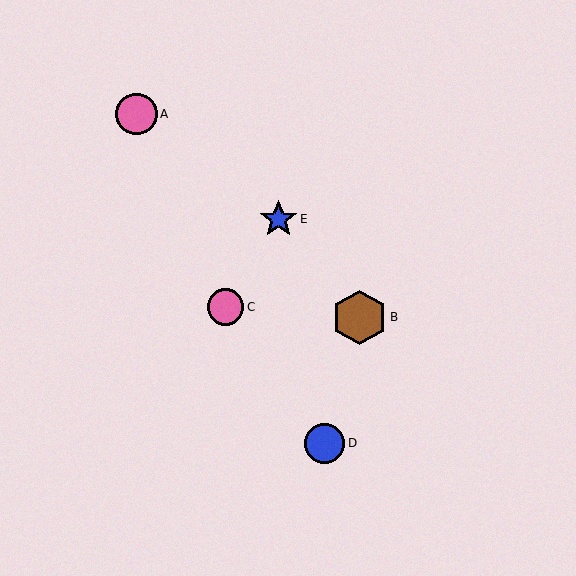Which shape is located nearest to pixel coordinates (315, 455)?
The blue circle (labeled D) at (324, 443) is nearest to that location.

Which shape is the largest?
The brown hexagon (labeled B) is the largest.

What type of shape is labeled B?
Shape B is a brown hexagon.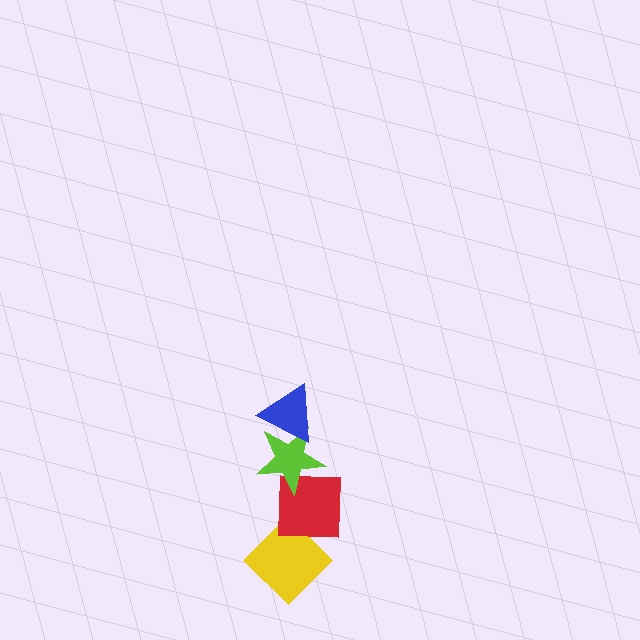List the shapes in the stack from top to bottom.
From top to bottom: the blue triangle, the lime star, the red square, the yellow diamond.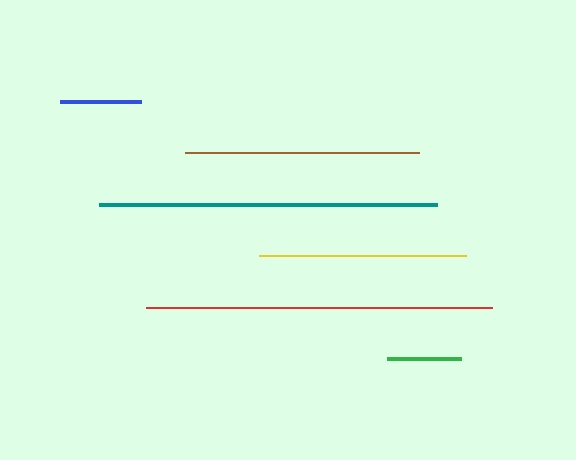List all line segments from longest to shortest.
From longest to shortest: red, teal, brown, yellow, blue, green.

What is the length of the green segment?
The green segment is approximately 74 pixels long.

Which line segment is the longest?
The red line is the longest at approximately 346 pixels.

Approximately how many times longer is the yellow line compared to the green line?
The yellow line is approximately 2.8 times the length of the green line.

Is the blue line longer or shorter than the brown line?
The brown line is longer than the blue line.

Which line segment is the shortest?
The green line is the shortest at approximately 74 pixels.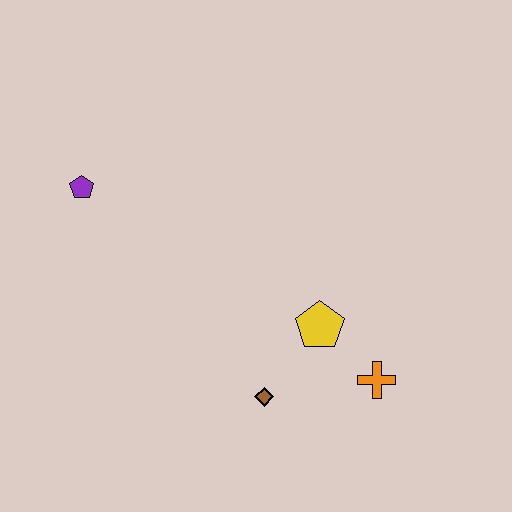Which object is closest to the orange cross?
The yellow pentagon is closest to the orange cross.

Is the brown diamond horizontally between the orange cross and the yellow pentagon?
No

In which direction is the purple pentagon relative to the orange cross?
The purple pentagon is to the left of the orange cross.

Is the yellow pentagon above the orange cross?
Yes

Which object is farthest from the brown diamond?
The purple pentagon is farthest from the brown diamond.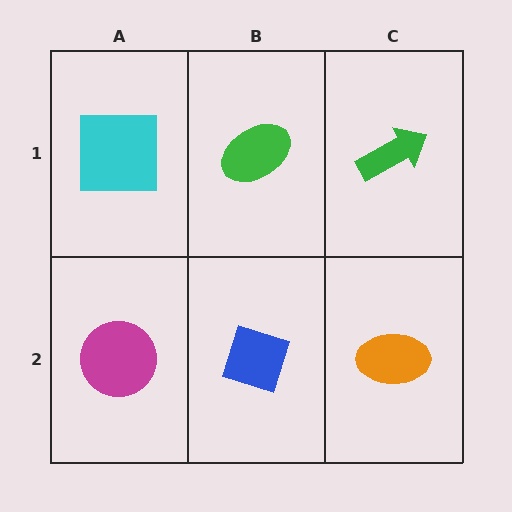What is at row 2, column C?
An orange ellipse.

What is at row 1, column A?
A cyan square.